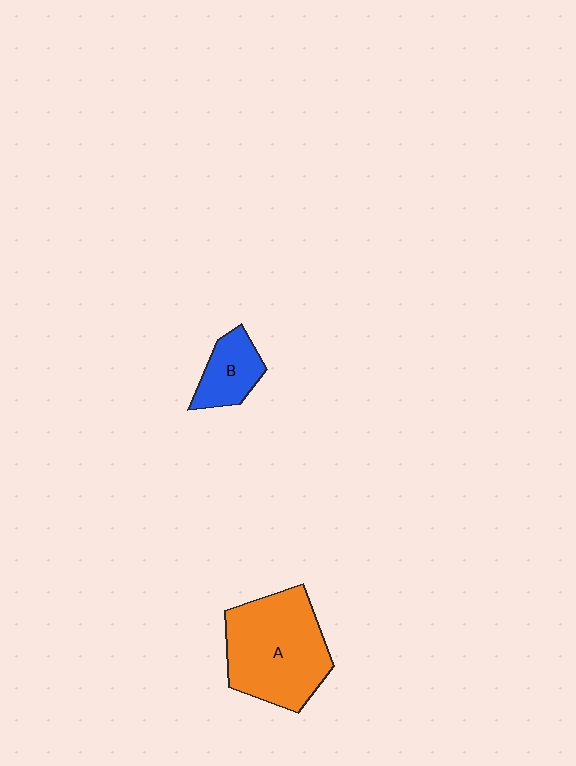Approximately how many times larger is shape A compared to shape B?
Approximately 2.6 times.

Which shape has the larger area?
Shape A (orange).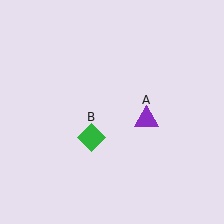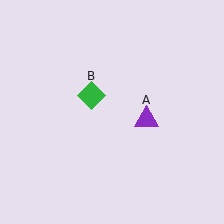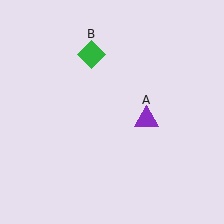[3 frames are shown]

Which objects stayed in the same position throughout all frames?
Purple triangle (object A) remained stationary.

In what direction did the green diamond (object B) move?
The green diamond (object B) moved up.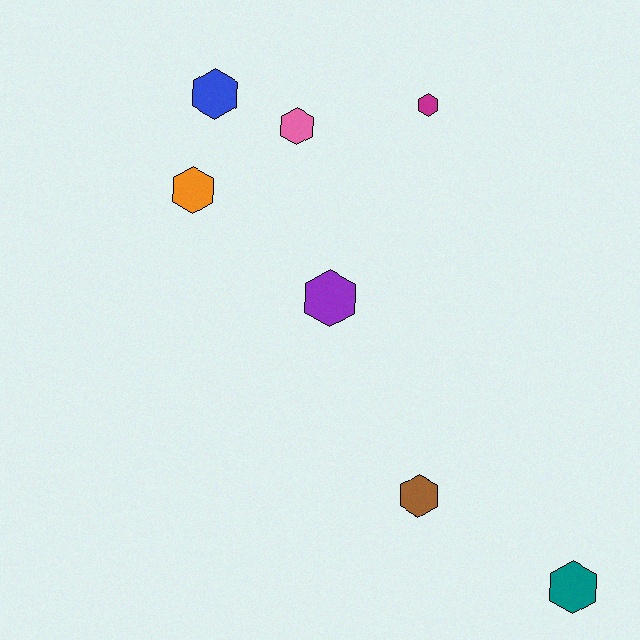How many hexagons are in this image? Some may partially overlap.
There are 7 hexagons.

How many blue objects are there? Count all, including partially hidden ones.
There is 1 blue object.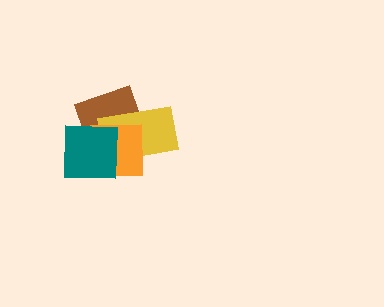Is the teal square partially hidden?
No, no other shape covers it.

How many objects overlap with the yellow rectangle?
3 objects overlap with the yellow rectangle.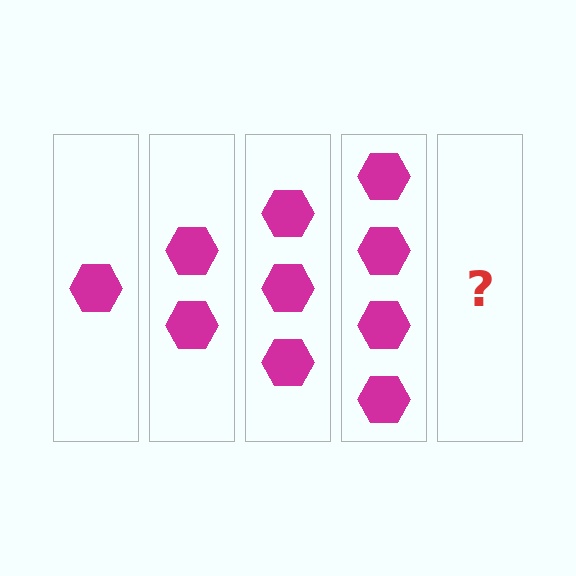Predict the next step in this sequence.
The next step is 5 hexagons.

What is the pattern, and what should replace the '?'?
The pattern is that each step adds one more hexagon. The '?' should be 5 hexagons.